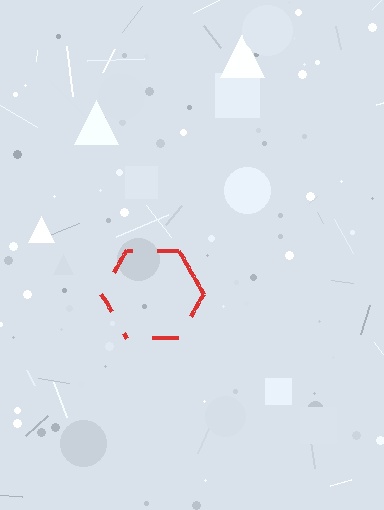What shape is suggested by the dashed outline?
The dashed outline suggests a hexagon.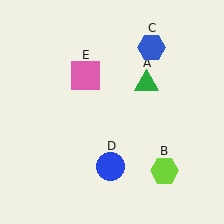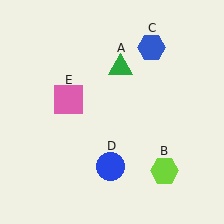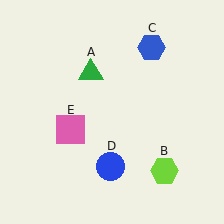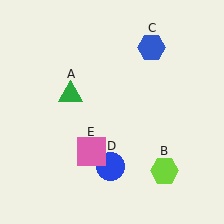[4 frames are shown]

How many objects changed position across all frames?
2 objects changed position: green triangle (object A), pink square (object E).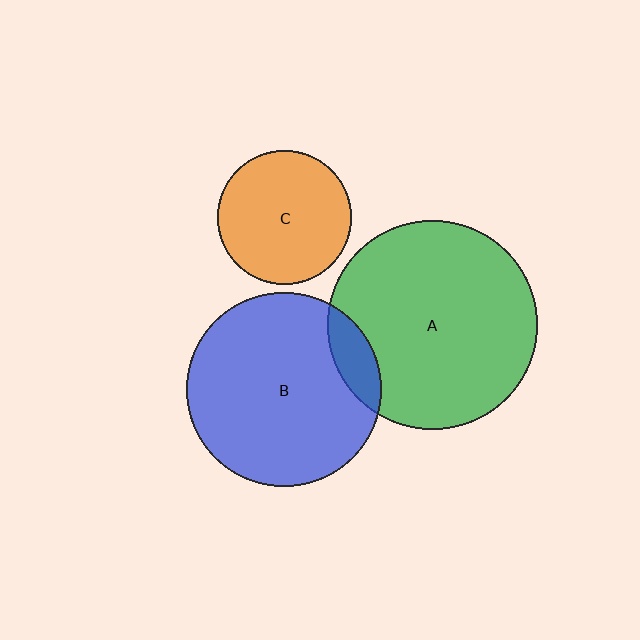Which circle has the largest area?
Circle A (green).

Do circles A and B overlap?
Yes.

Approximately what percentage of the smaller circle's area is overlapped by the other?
Approximately 10%.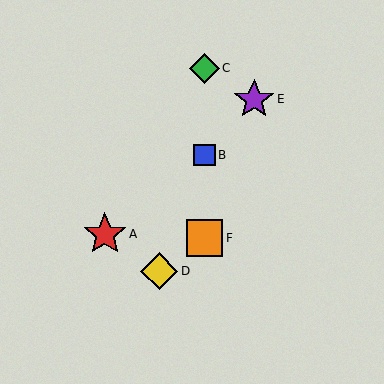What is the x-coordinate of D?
Object D is at x≈159.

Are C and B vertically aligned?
Yes, both are at x≈204.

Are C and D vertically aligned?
No, C is at x≈204 and D is at x≈159.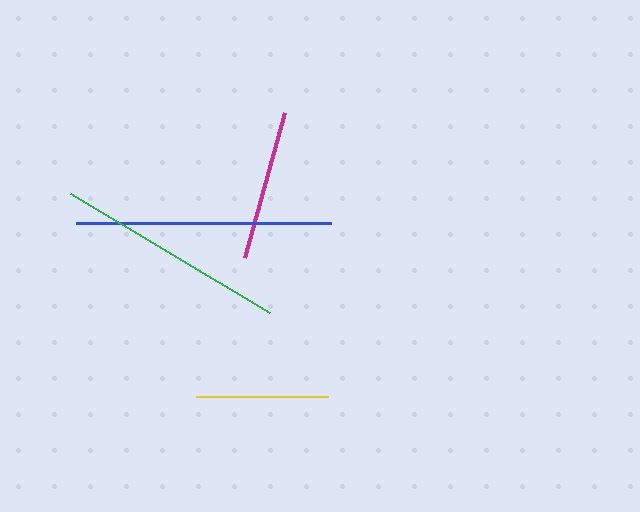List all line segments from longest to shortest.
From longest to shortest: blue, green, magenta, yellow.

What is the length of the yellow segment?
The yellow segment is approximately 132 pixels long.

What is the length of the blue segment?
The blue segment is approximately 254 pixels long.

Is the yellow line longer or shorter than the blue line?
The blue line is longer than the yellow line.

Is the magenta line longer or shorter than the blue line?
The blue line is longer than the magenta line.